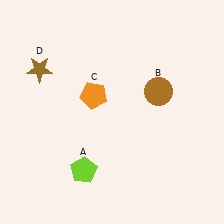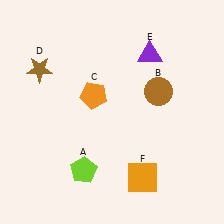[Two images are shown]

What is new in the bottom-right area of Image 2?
An orange square (F) was added in the bottom-right area of Image 2.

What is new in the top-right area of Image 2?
A purple triangle (E) was added in the top-right area of Image 2.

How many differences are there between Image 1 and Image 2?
There are 2 differences between the two images.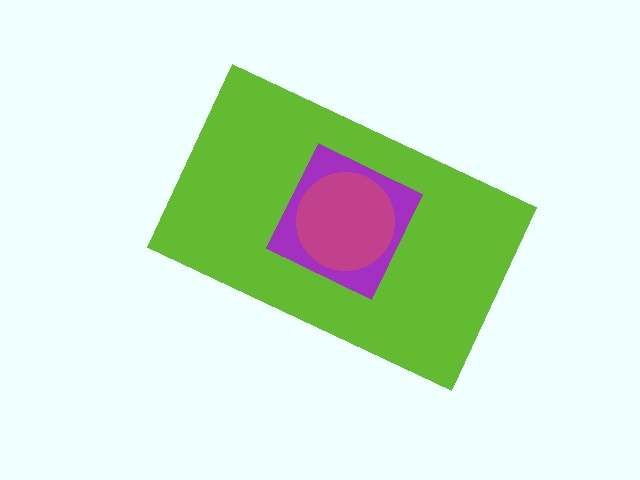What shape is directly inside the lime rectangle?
The purple diamond.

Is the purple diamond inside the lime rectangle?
Yes.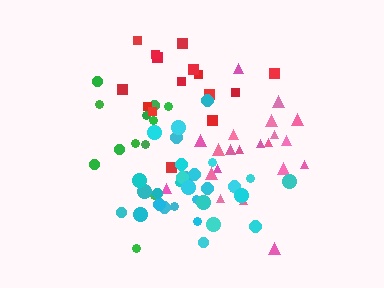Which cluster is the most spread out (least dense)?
Green.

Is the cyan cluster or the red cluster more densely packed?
Cyan.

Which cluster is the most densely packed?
Cyan.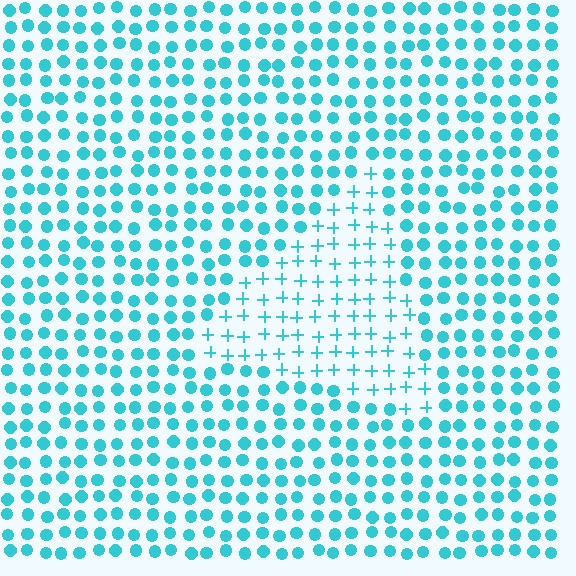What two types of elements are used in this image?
The image uses plus signs inside the triangle region and circles outside it.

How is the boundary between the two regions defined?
The boundary is defined by a change in element shape: plus signs inside vs. circles outside. All elements share the same color and spacing.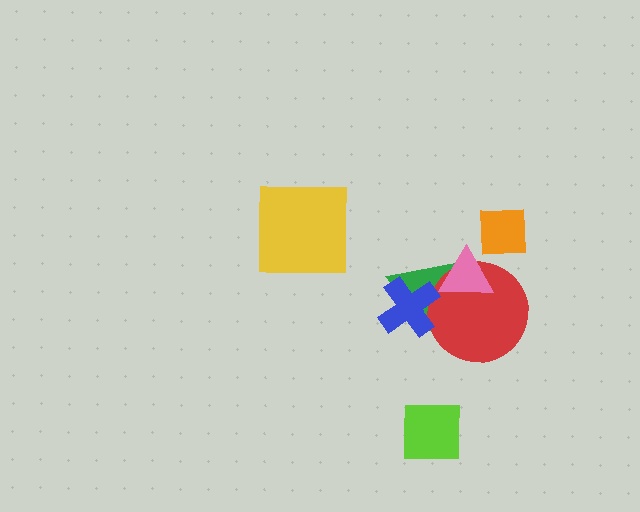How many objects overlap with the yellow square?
0 objects overlap with the yellow square.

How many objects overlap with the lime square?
0 objects overlap with the lime square.